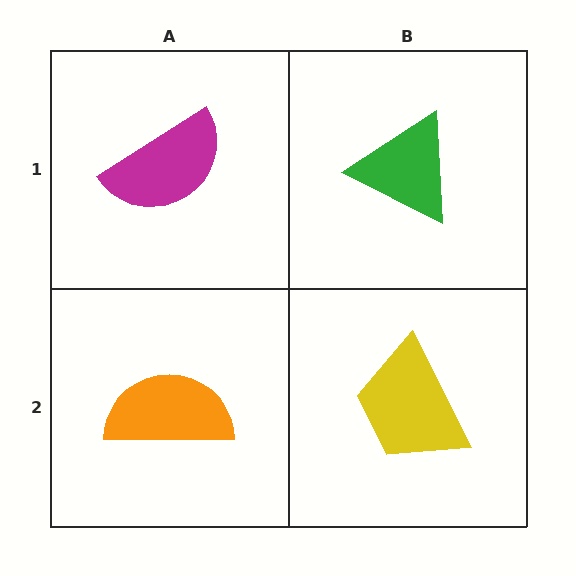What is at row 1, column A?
A magenta semicircle.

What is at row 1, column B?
A green triangle.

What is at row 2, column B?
A yellow trapezoid.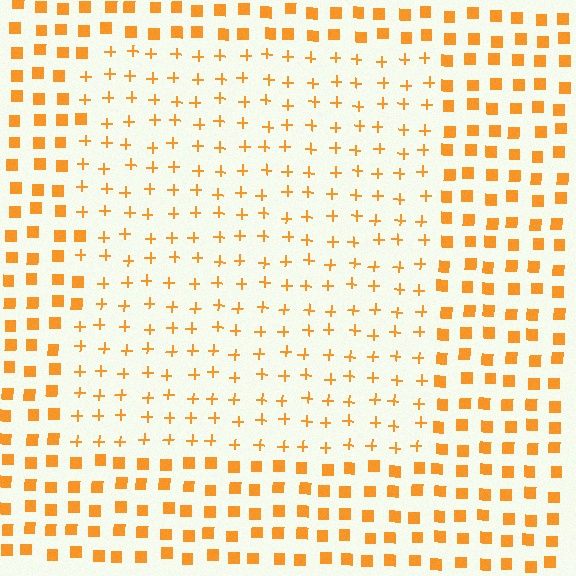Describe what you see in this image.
The image is filled with small orange elements arranged in a uniform grid. A rectangle-shaped region contains plus signs, while the surrounding area contains squares. The boundary is defined purely by the change in element shape.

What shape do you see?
I see a rectangle.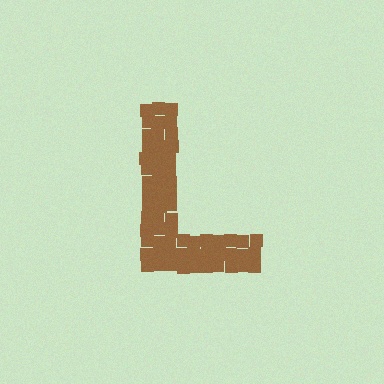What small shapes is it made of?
It is made of small squares.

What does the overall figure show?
The overall figure shows the letter L.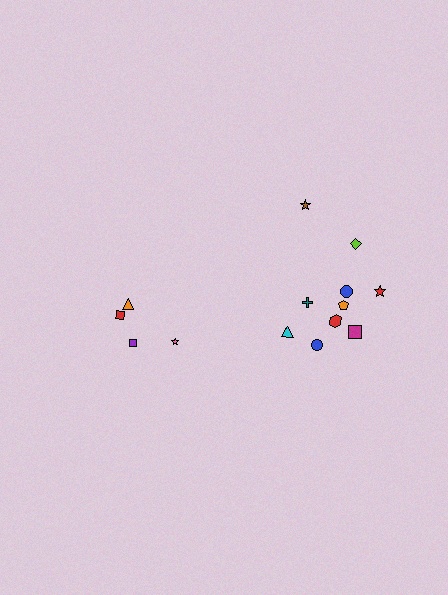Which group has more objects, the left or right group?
The right group.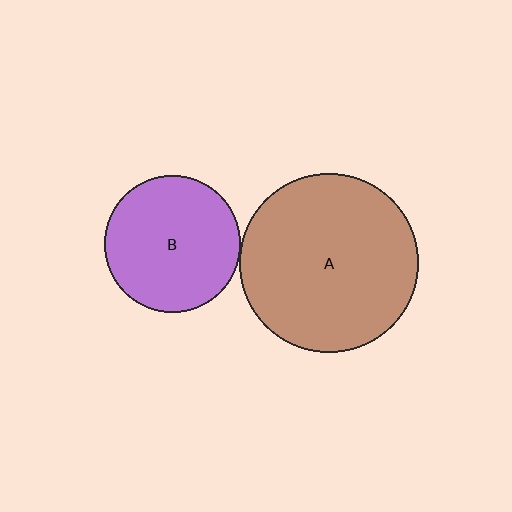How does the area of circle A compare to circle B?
Approximately 1.7 times.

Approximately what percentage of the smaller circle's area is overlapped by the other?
Approximately 5%.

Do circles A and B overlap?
Yes.